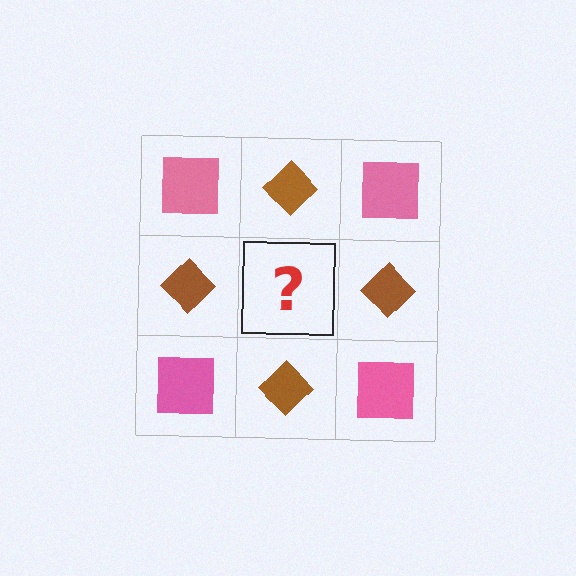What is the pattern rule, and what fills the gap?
The rule is that it alternates pink square and brown diamond in a checkerboard pattern. The gap should be filled with a pink square.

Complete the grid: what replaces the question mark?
The question mark should be replaced with a pink square.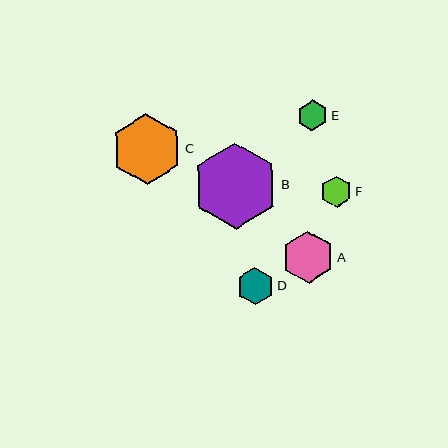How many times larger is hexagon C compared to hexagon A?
Hexagon C is approximately 1.4 times the size of hexagon A.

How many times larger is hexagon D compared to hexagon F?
Hexagon D is approximately 1.2 times the size of hexagon F.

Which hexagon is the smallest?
Hexagon E is the smallest with a size of approximately 30 pixels.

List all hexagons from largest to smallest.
From largest to smallest: B, C, A, D, F, E.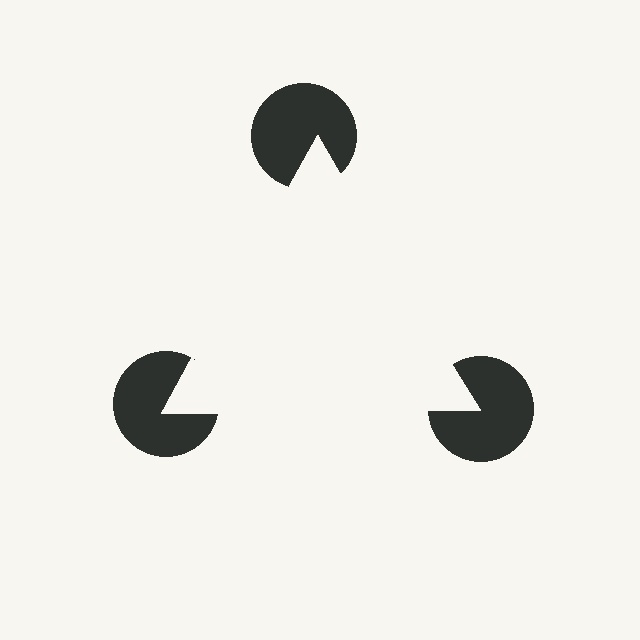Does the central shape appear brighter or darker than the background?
It typically appears slightly brighter than the background, even though no actual brightness change is drawn.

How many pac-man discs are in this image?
There are 3 — one at each vertex of the illusory triangle.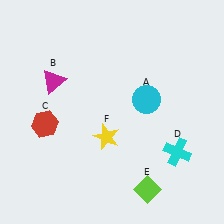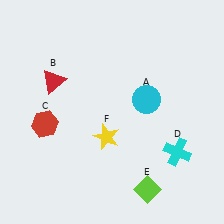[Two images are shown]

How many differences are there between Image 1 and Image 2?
There is 1 difference between the two images.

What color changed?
The triangle (B) changed from magenta in Image 1 to red in Image 2.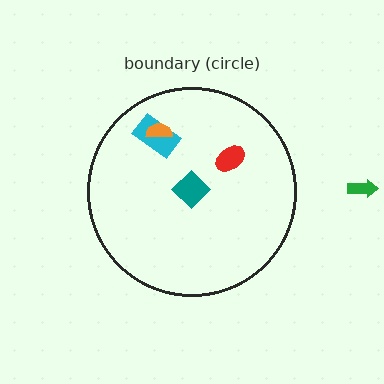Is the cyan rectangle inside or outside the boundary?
Inside.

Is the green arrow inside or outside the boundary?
Outside.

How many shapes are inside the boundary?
4 inside, 1 outside.